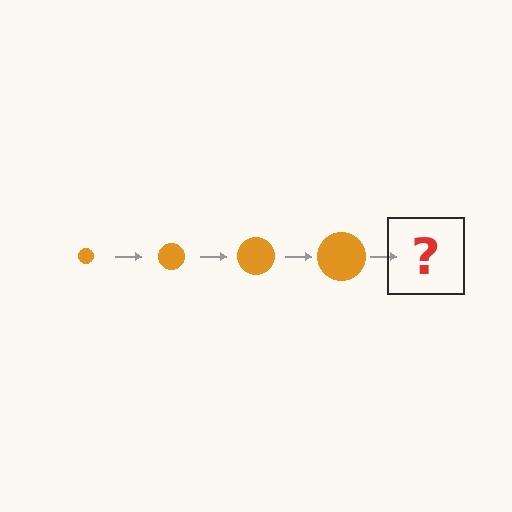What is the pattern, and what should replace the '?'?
The pattern is that the circle gets progressively larger each step. The '?' should be an orange circle, larger than the previous one.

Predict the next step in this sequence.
The next step is an orange circle, larger than the previous one.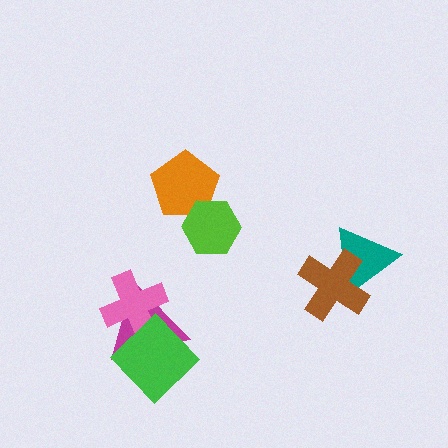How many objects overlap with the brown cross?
1 object overlaps with the brown cross.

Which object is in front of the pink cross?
The green diamond is in front of the pink cross.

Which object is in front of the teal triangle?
The brown cross is in front of the teal triangle.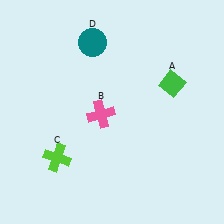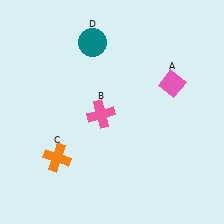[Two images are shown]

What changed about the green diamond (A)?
In Image 1, A is green. In Image 2, it changed to pink.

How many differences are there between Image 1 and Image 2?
There are 2 differences between the two images.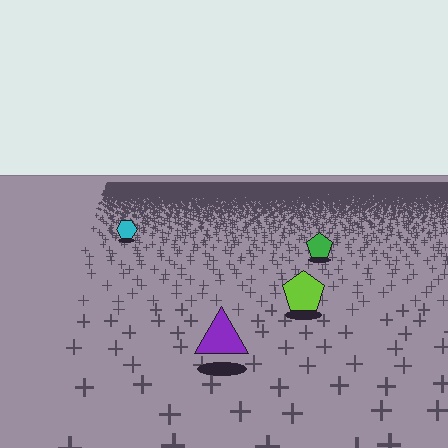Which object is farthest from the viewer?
The cyan hexagon is farthest from the viewer. It appears smaller and the ground texture around it is denser.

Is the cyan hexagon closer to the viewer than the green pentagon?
No. The green pentagon is closer — you can tell from the texture gradient: the ground texture is coarser near it.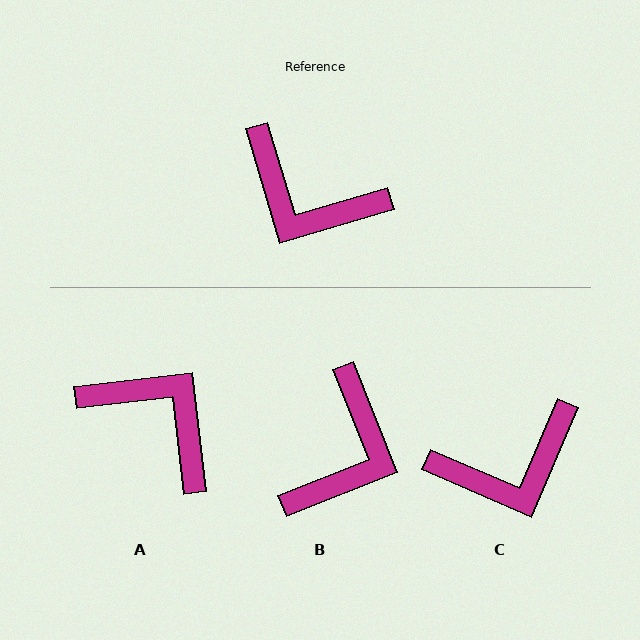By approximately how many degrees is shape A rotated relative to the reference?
Approximately 170 degrees counter-clockwise.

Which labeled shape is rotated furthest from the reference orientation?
A, about 170 degrees away.